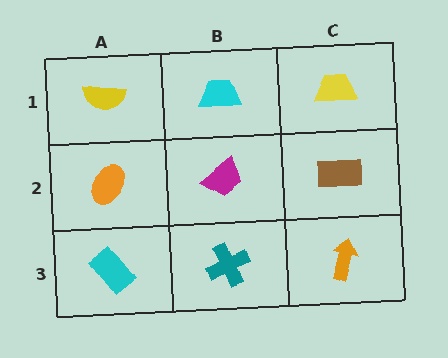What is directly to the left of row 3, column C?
A teal cross.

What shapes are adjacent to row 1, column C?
A brown rectangle (row 2, column C), a cyan trapezoid (row 1, column B).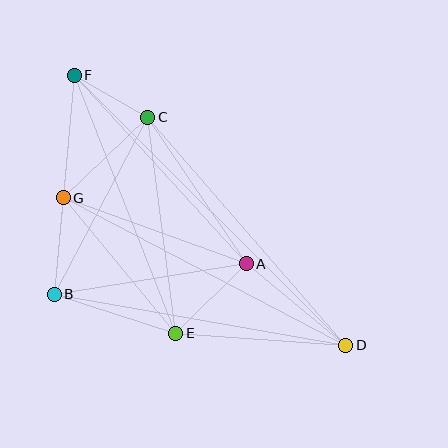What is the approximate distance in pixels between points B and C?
The distance between B and C is approximately 200 pixels.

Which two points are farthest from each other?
Points D and F are farthest from each other.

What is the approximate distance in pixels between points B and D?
The distance between B and D is approximately 296 pixels.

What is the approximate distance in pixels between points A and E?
The distance between A and E is approximately 99 pixels.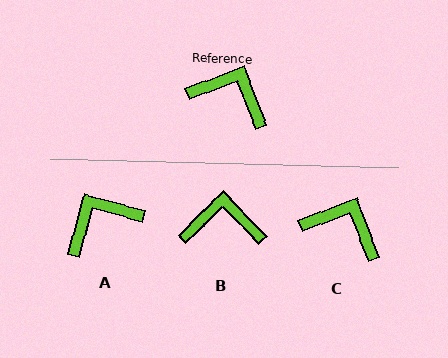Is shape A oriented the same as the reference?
No, it is off by about 54 degrees.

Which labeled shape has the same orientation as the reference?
C.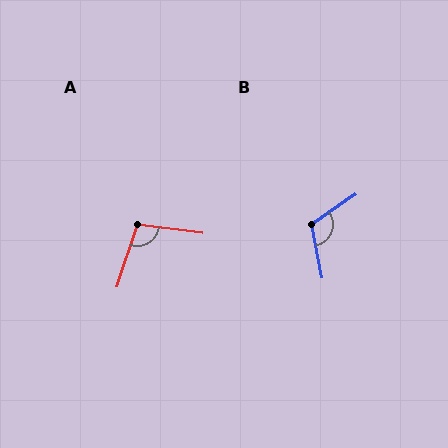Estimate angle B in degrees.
Approximately 113 degrees.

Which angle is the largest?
B, at approximately 113 degrees.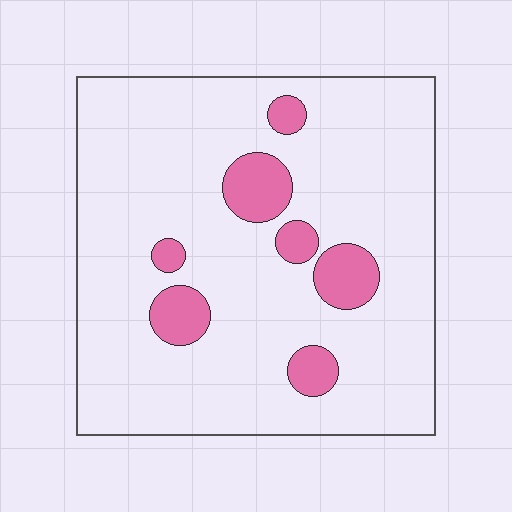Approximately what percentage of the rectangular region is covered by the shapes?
Approximately 15%.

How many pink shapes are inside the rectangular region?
7.